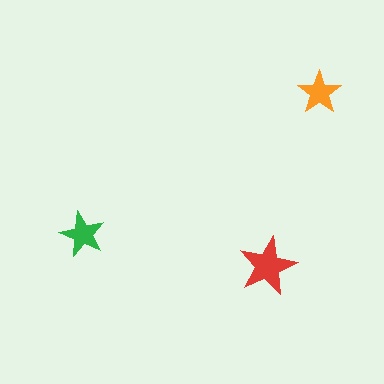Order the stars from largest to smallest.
the red one, the green one, the orange one.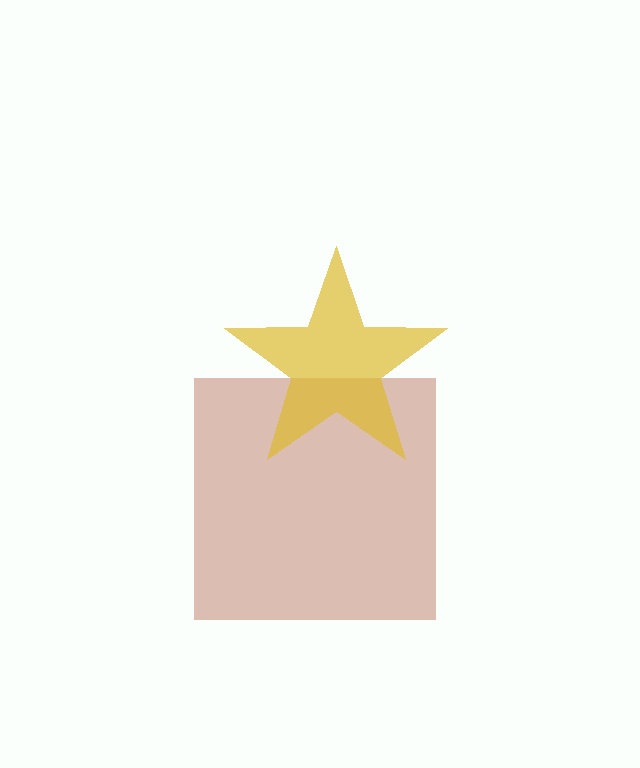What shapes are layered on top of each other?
The layered shapes are: a brown square, a yellow star.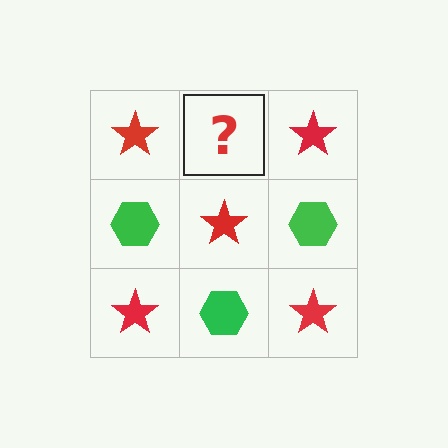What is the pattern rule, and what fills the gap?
The rule is that it alternates red star and green hexagon in a checkerboard pattern. The gap should be filled with a green hexagon.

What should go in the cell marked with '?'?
The missing cell should contain a green hexagon.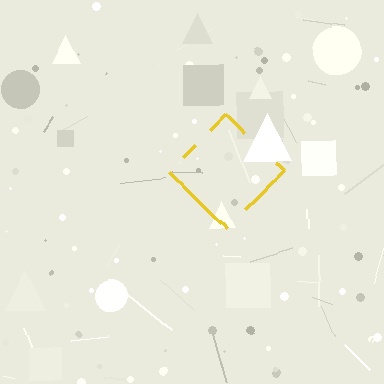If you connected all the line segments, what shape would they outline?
They would outline a diamond.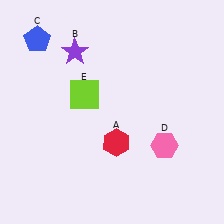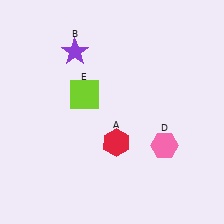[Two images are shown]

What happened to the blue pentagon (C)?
The blue pentagon (C) was removed in Image 2. It was in the top-left area of Image 1.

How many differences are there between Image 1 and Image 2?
There is 1 difference between the two images.